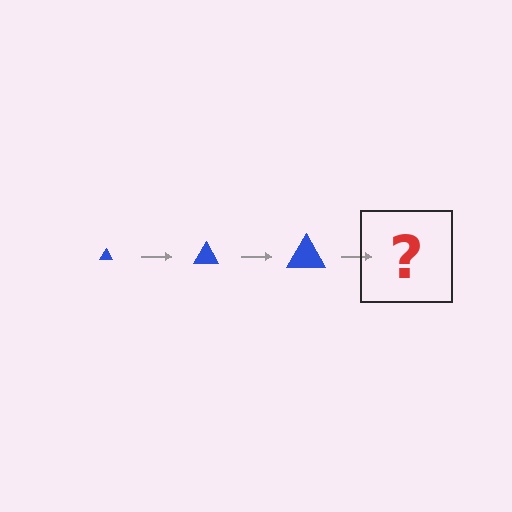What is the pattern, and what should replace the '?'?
The pattern is that the triangle gets progressively larger each step. The '?' should be a blue triangle, larger than the previous one.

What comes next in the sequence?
The next element should be a blue triangle, larger than the previous one.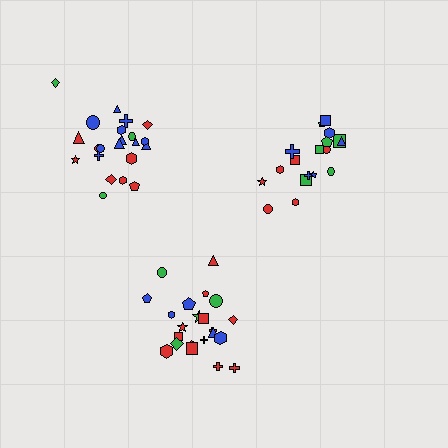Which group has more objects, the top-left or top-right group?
The top-left group.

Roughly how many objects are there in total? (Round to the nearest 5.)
Roughly 60 objects in total.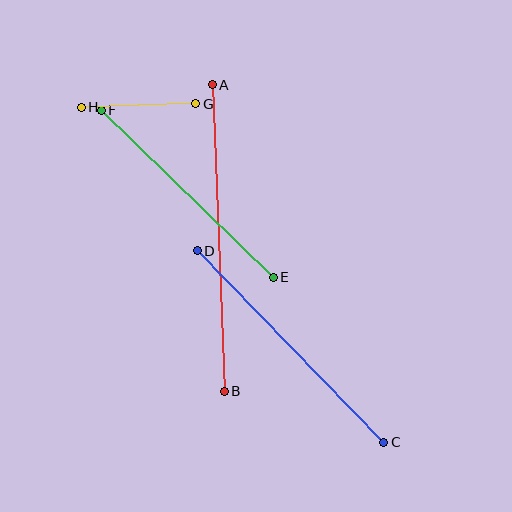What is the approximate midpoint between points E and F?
The midpoint is at approximately (187, 194) pixels.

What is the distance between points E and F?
The distance is approximately 239 pixels.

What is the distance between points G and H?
The distance is approximately 114 pixels.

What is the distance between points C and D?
The distance is approximately 268 pixels.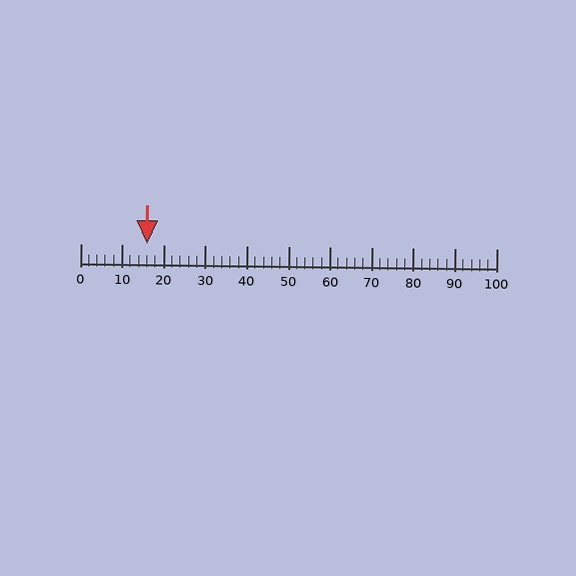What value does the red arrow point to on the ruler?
The red arrow points to approximately 16.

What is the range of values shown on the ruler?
The ruler shows values from 0 to 100.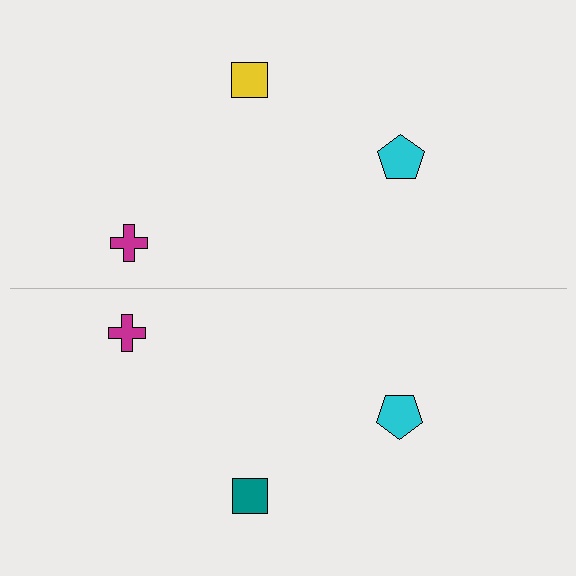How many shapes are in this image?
There are 6 shapes in this image.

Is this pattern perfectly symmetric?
No, the pattern is not perfectly symmetric. The teal square on the bottom side breaks the symmetry — its mirror counterpart is yellow.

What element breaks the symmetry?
The teal square on the bottom side breaks the symmetry — its mirror counterpart is yellow.